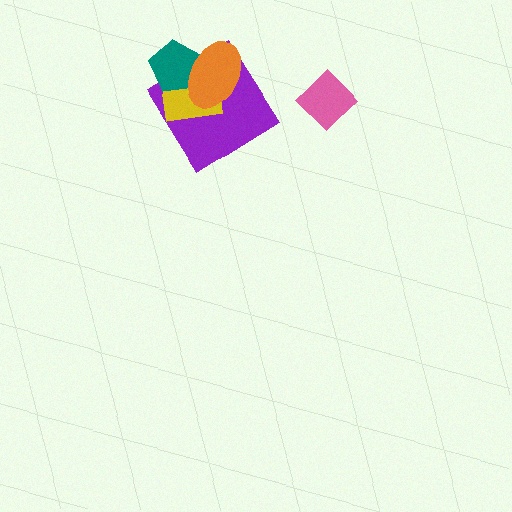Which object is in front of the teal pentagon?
The orange ellipse is in front of the teal pentagon.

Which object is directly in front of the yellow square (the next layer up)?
The teal pentagon is directly in front of the yellow square.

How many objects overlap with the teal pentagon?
3 objects overlap with the teal pentagon.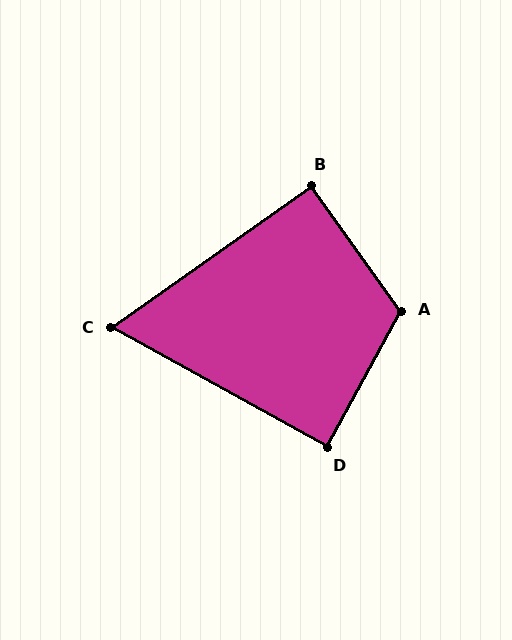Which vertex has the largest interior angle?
A, at approximately 116 degrees.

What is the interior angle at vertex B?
Approximately 90 degrees (approximately right).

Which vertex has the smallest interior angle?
C, at approximately 64 degrees.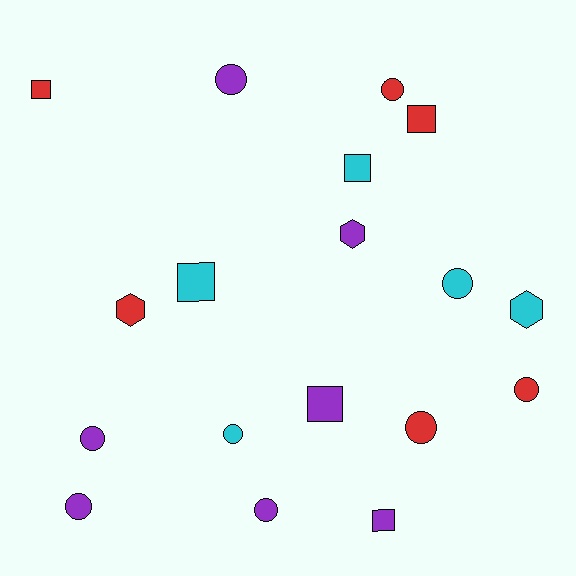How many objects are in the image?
There are 18 objects.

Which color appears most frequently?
Purple, with 7 objects.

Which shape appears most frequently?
Circle, with 9 objects.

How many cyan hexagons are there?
There is 1 cyan hexagon.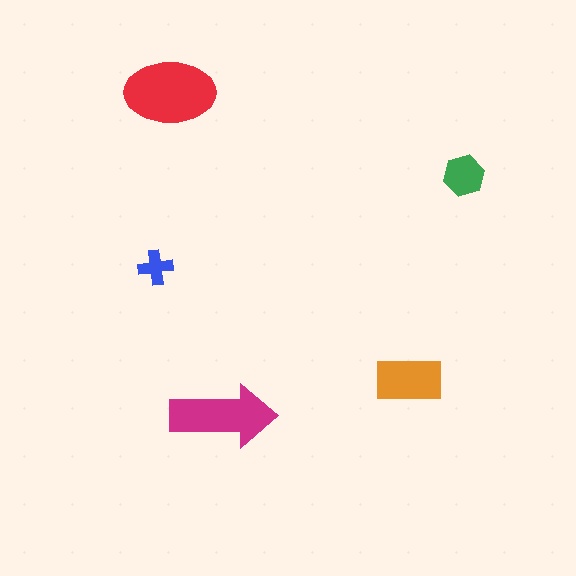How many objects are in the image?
There are 5 objects in the image.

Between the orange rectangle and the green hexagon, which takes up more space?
The orange rectangle.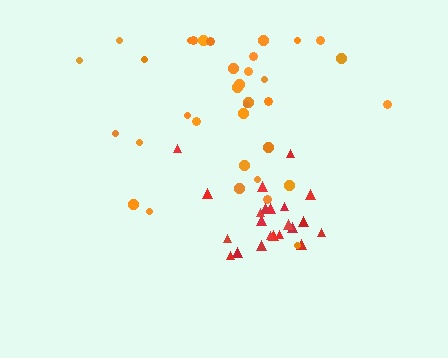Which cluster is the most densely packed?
Red.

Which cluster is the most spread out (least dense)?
Orange.